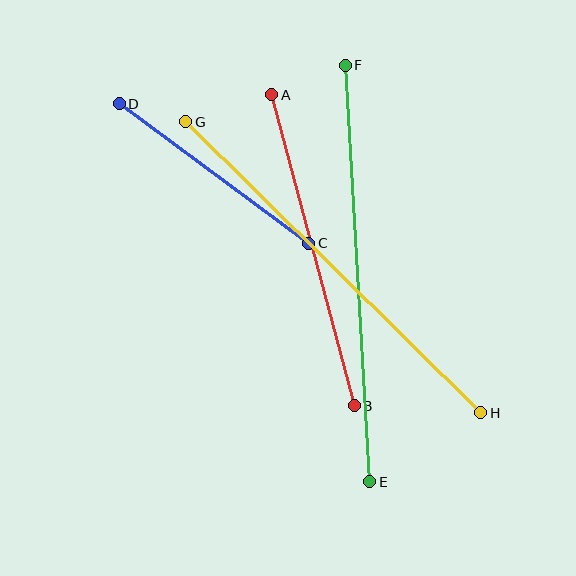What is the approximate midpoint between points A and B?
The midpoint is at approximately (313, 250) pixels.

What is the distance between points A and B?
The distance is approximately 322 pixels.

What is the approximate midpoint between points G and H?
The midpoint is at approximately (333, 267) pixels.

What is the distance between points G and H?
The distance is approximately 415 pixels.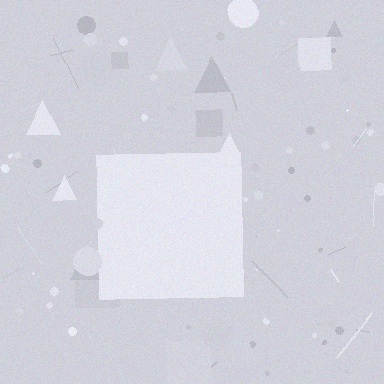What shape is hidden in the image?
A square is hidden in the image.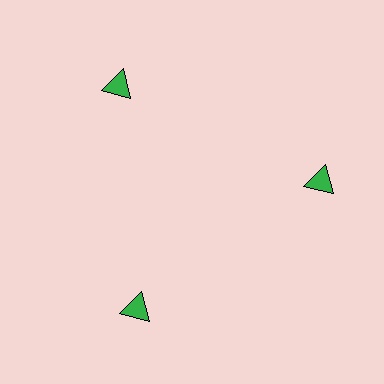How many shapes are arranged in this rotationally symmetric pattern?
There are 3 shapes, arranged in 3 groups of 1.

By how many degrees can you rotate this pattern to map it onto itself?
The pattern maps onto itself every 120 degrees of rotation.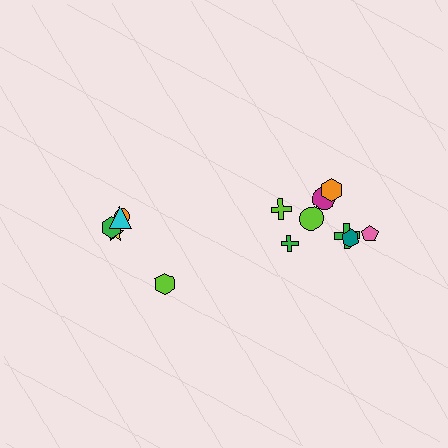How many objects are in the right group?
There are 8 objects.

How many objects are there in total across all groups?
There are 13 objects.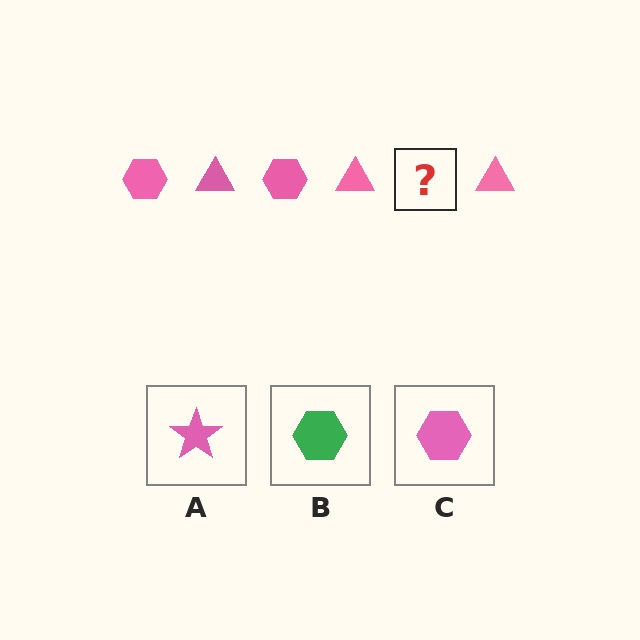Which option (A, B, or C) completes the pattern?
C.